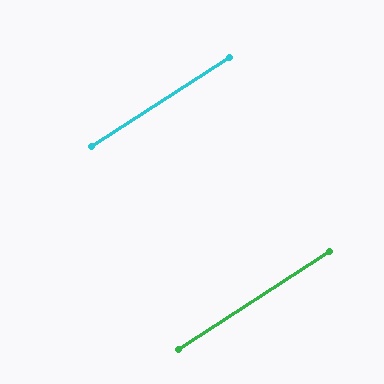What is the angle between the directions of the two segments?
Approximately 0 degrees.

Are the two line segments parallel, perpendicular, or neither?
Parallel — their directions differ by only 0.3°.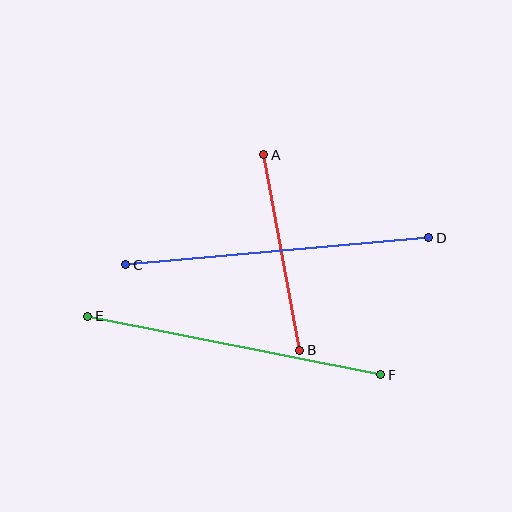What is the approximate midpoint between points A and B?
The midpoint is at approximately (282, 253) pixels.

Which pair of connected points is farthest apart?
Points C and D are farthest apart.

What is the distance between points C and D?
The distance is approximately 304 pixels.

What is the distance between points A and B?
The distance is approximately 199 pixels.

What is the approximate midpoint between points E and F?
The midpoint is at approximately (234, 345) pixels.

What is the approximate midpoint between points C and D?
The midpoint is at approximately (277, 251) pixels.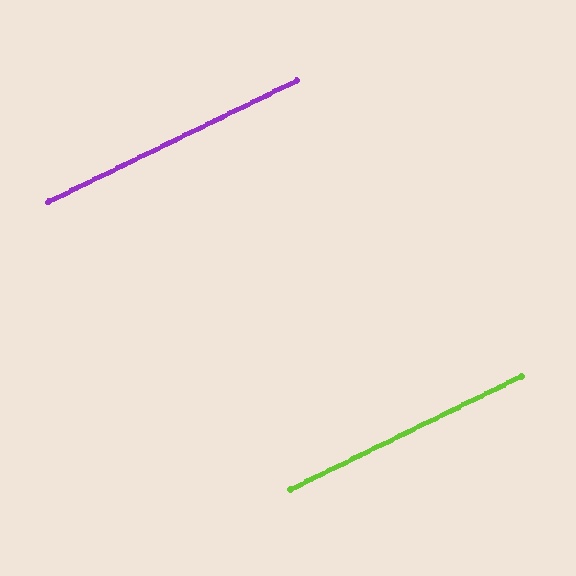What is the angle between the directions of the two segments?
Approximately 0 degrees.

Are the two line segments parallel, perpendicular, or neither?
Parallel — their directions differ by only 0.0°.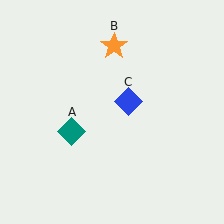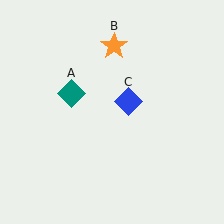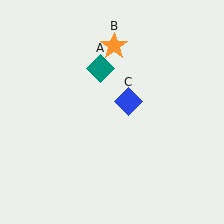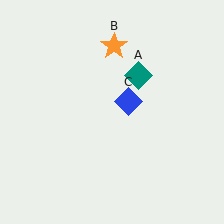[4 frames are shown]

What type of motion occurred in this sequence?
The teal diamond (object A) rotated clockwise around the center of the scene.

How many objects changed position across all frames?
1 object changed position: teal diamond (object A).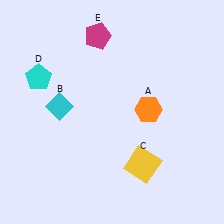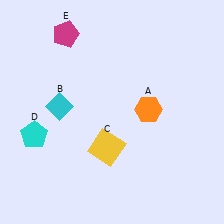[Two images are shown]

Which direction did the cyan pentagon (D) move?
The cyan pentagon (D) moved down.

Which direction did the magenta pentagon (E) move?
The magenta pentagon (E) moved left.